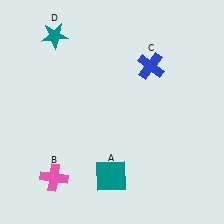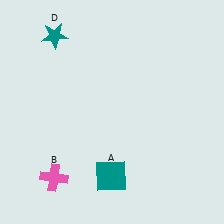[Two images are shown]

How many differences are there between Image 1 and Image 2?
There is 1 difference between the two images.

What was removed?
The blue cross (C) was removed in Image 2.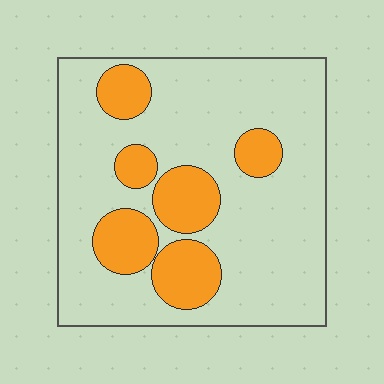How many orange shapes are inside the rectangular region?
6.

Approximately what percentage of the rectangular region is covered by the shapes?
Approximately 25%.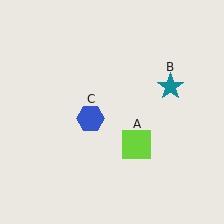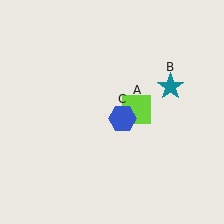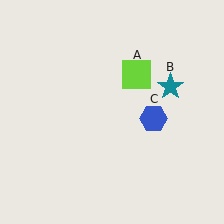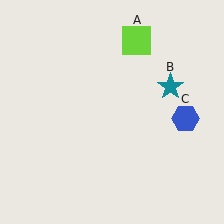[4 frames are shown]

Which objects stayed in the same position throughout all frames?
Teal star (object B) remained stationary.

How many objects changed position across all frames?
2 objects changed position: lime square (object A), blue hexagon (object C).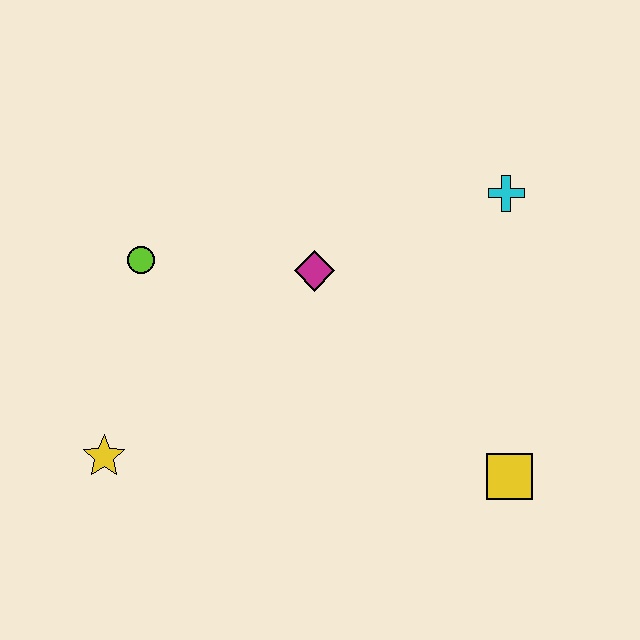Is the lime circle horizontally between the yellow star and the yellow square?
Yes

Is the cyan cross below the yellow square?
No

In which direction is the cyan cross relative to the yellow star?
The cyan cross is to the right of the yellow star.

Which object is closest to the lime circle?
The magenta diamond is closest to the lime circle.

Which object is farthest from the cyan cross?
The yellow star is farthest from the cyan cross.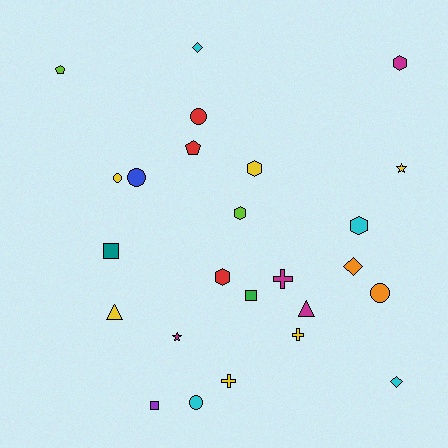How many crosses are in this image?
There are 3 crosses.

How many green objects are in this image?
There is 1 green object.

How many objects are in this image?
There are 25 objects.